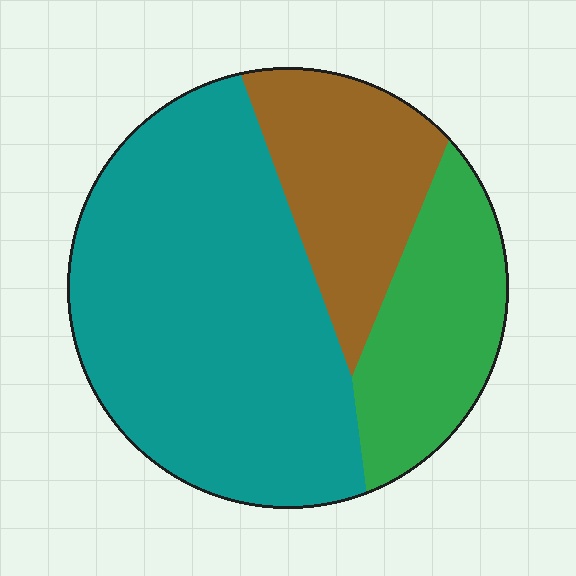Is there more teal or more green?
Teal.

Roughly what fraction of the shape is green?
Green takes up about one fifth (1/5) of the shape.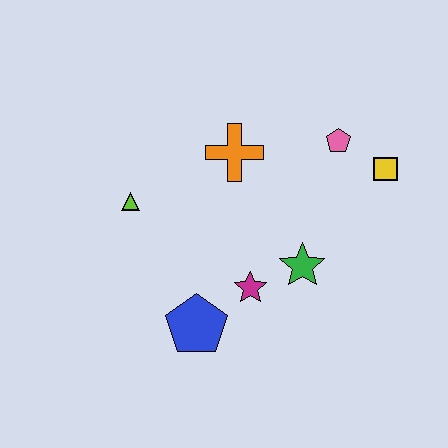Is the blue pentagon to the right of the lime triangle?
Yes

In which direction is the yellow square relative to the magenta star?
The yellow square is to the right of the magenta star.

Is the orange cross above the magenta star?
Yes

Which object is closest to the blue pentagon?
The magenta star is closest to the blue pentagon.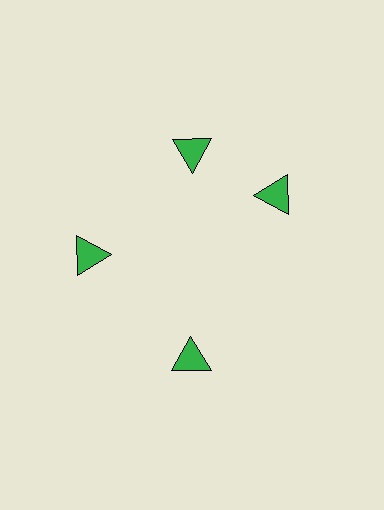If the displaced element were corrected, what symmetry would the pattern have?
It would have 4-fold rotational symmetry — the pattern would map onto itself every 90 degrees.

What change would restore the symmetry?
The symmetry would be restored by rotating it back into even spacing with its neighbors so that all 4 triangles sit at equal angles and equal distance from the center.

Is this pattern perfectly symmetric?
No. The 4 green triangles are arranged in a ring, but one element near the 3 o'clock position is rotated out of alignment along the ring, breaking the 4-fold rotational symmetry.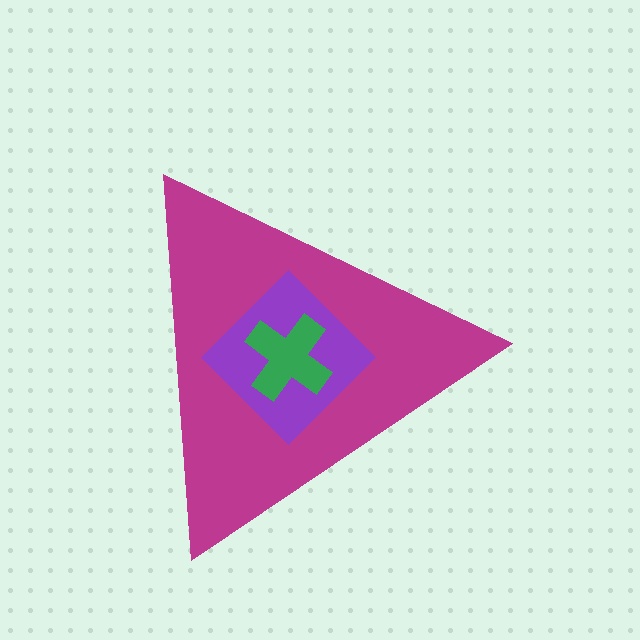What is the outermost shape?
The magenta triangle.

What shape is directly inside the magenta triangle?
The purple diamond.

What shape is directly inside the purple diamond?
The green cross.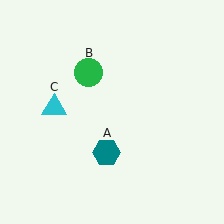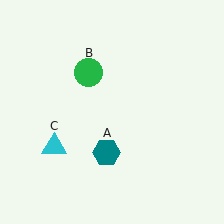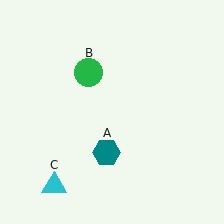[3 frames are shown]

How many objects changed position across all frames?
1 object changed position: cyan triangle (object C).